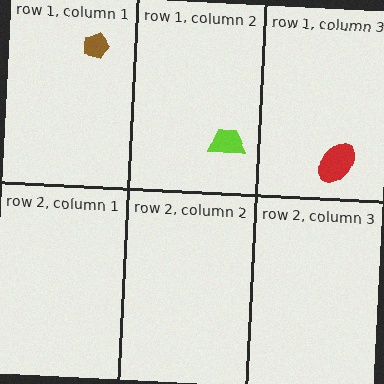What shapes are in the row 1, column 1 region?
The brown pentagon.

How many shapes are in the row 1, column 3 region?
1.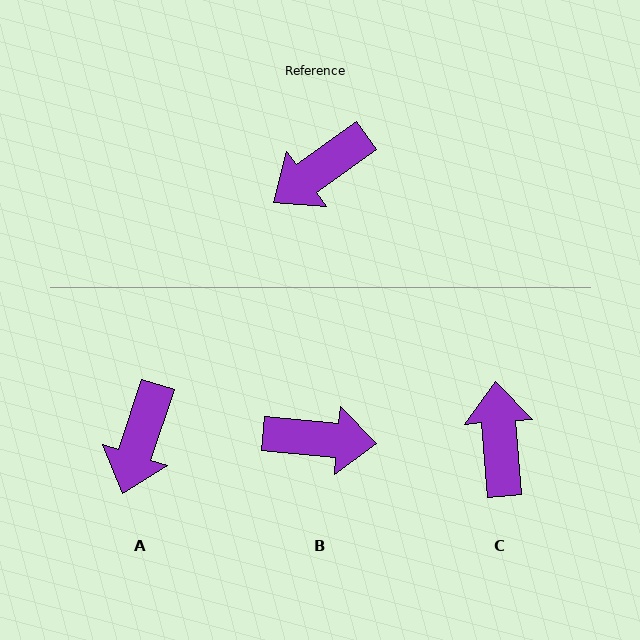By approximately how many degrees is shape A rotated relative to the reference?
Approximately 36 degrees counter-clockwise.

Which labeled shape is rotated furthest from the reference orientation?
B, about 139 degrees away.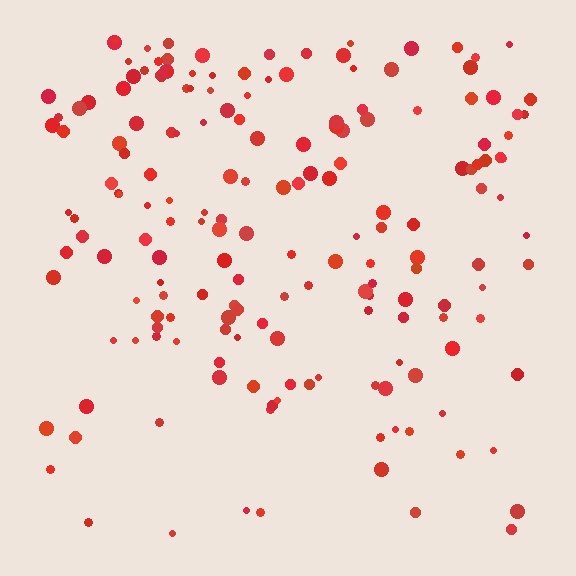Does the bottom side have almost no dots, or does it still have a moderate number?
Still a moderate number, just noticeably fewer than the top.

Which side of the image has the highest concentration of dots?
The top.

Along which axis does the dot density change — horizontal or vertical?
Vertical.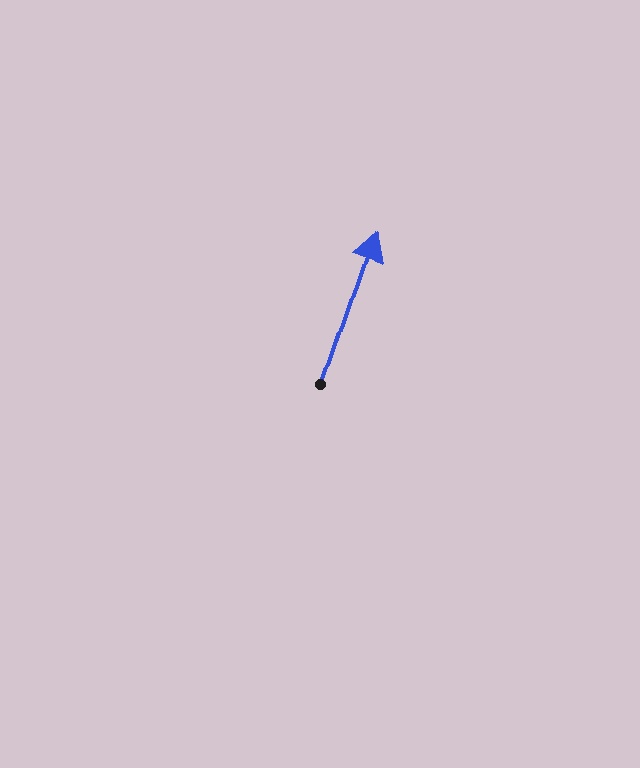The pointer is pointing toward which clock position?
Roughly 1 o'clock.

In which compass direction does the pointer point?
North.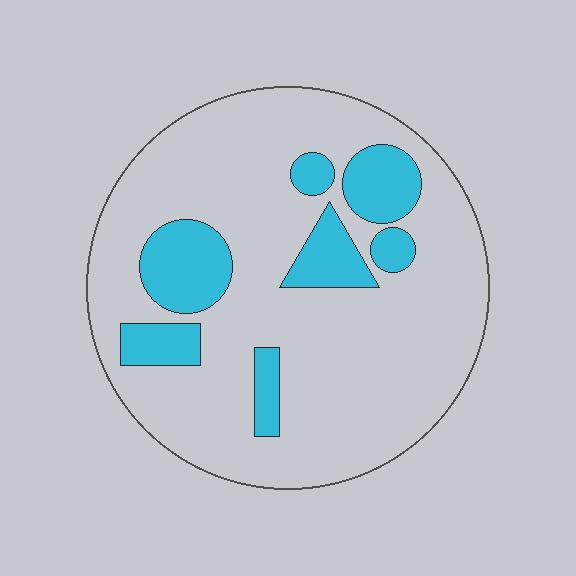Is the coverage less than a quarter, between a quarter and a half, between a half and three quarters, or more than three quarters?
Less than a quarter.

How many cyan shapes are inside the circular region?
7.